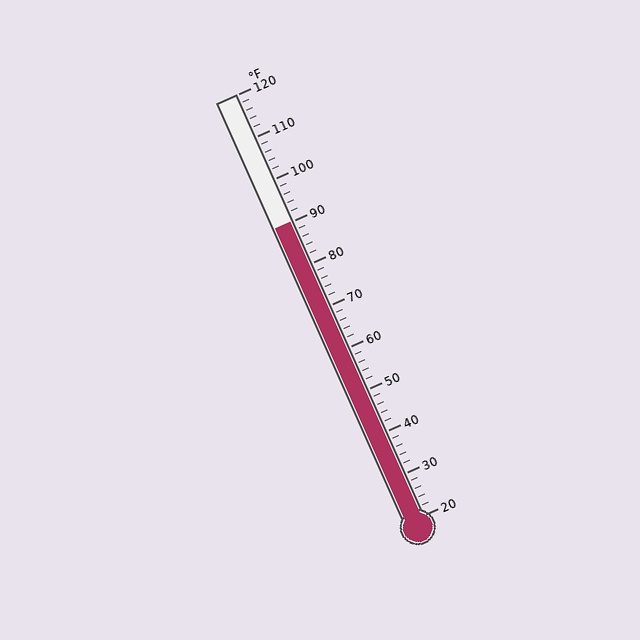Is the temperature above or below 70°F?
The temperature is above 70°F.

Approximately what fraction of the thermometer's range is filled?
The thermometer is filled to approximately 70% of its range.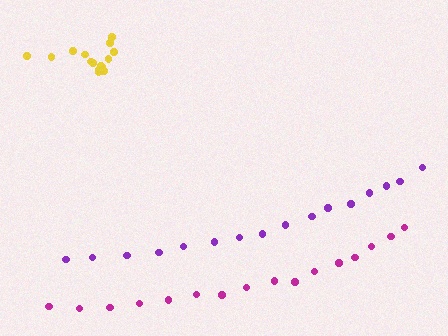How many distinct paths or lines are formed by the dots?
There are 3 distinct paths.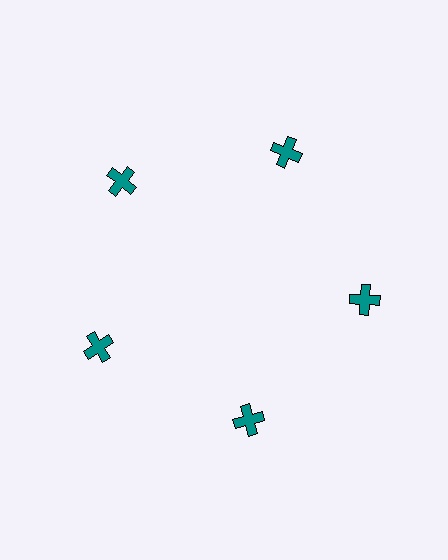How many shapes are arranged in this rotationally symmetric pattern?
There are 5 shapes, arranged in 5 groups of 1.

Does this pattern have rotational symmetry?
Yes, this pattern has 5-fold rotational symmetry. It looks the same after rotating 72 degrees around the center.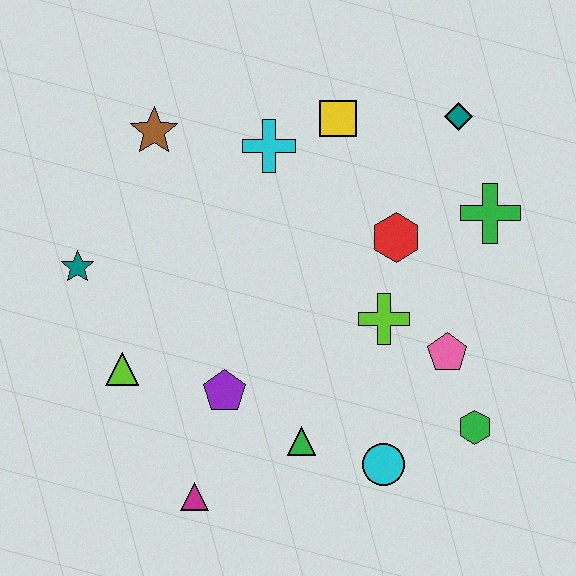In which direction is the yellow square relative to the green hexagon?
The yellow square is above the green hexagon.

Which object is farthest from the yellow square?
The magenta triangle is farthest from the yellow square.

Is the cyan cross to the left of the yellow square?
Yes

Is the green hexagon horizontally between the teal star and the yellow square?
No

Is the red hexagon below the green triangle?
No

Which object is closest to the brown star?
The cyan cross is closest to the brown star.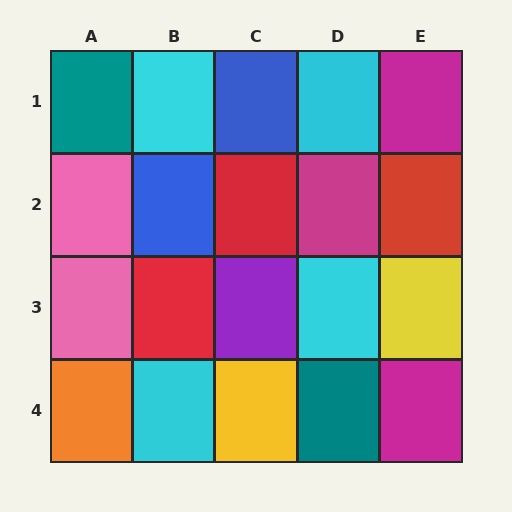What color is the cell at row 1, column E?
Magenta.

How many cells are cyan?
4 cells are cyan.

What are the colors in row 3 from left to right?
Pink, red, purple, cyan, yellow.